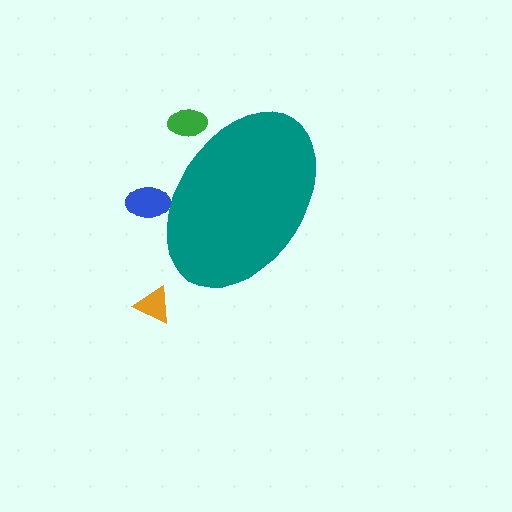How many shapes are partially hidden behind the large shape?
2 shapes are partially hidden.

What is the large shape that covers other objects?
A teal ellipse.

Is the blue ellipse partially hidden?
Yes, the blue ellipse is partially hidden behind the teal ellipse.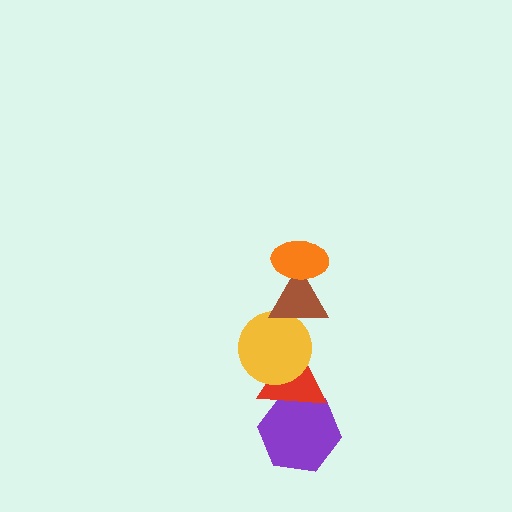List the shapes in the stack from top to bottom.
From top to bottom: the orange ellipse, the brown triangle, the yellow circle, the red triangle, the purple hexagon.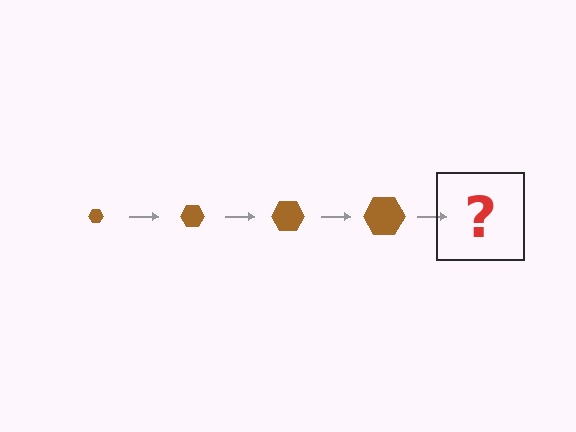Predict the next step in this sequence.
The next step is a brown hexagon, larger than the previous one.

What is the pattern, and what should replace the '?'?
The pattern is that the hexagon gets progressively larger each step. The '?' should be a brown hexagon, larger than the previous one.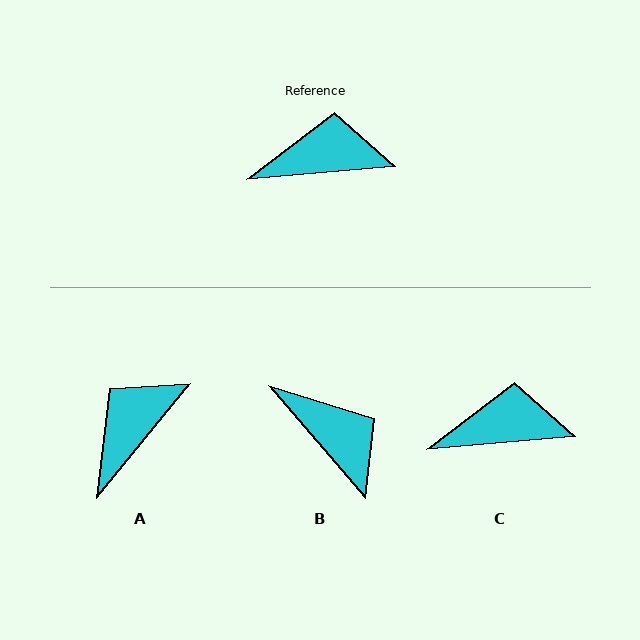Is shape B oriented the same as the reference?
No, it is off by about 55 degrees.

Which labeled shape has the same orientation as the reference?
C.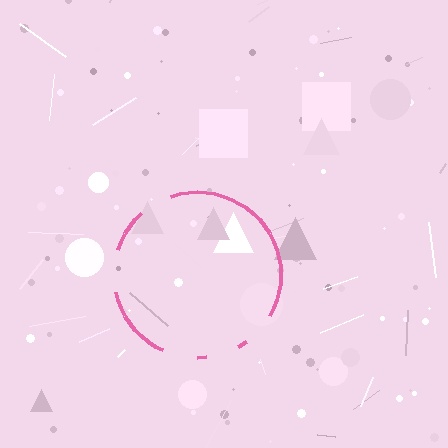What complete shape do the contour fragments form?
The contour fragments form a circle.